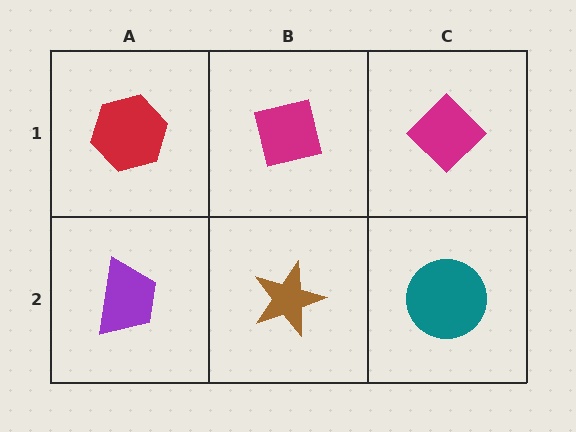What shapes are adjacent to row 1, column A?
A purple trapezoid (row 2, column A), a magenta square (row 1, column B).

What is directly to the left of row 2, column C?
A brown star.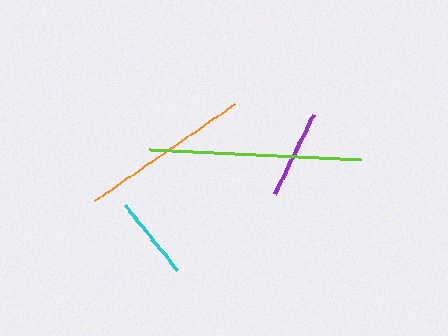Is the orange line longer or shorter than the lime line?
The lime line is longer than the orange line.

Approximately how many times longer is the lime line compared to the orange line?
The lime line is approximately 1.2 times the length of the orange line.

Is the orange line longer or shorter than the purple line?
The orange line is longer than the purple line.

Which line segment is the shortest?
The cyan line is the shortest at approximately 84 pixels.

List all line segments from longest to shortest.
From longest to shortest: lime, orange, purple, cyan.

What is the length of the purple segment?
The purple segment is approximately 88 pixels long.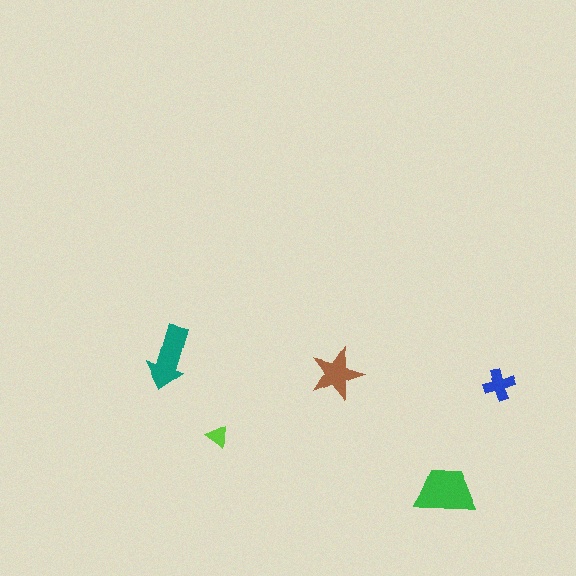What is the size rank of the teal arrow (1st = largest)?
2nd.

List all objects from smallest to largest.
The lime triangle, the blue cross, the brown star, the teal arrow, the green trapezoid.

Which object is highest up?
The teal arrow is topmost.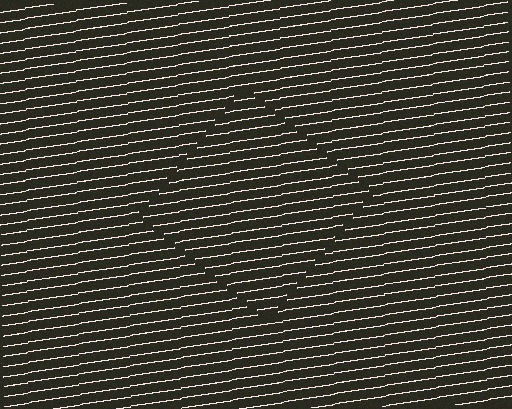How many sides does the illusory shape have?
4 sides — the line-ends trace a square.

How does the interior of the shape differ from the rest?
The interior of the shape contains the same grating, shifted by half a period — the contour is defined by the phase discontinuity where line-ends from the inner and outer gratings abut.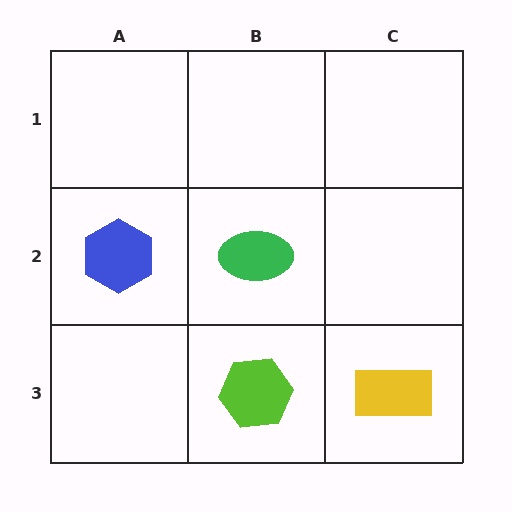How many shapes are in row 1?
0 shapes.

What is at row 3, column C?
A yellow rectangle.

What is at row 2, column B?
A green ellipse.